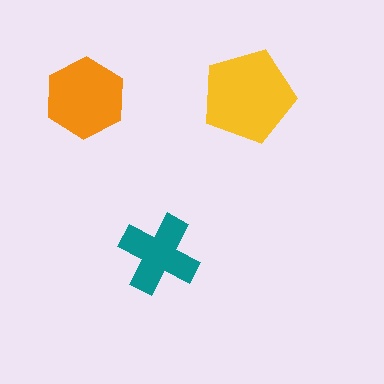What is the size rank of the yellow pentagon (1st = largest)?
1st.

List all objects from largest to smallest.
The yellow pentagon, the orange hexagon, the teal cross.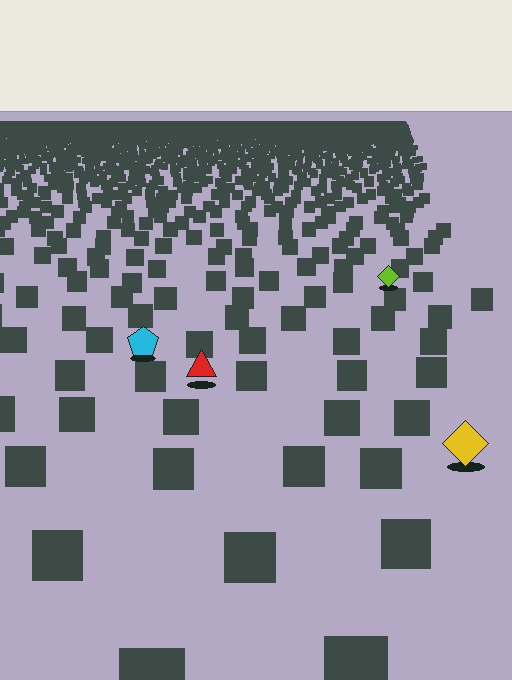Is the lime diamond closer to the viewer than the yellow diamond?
No. The yellow diamond is closer — you can tell from the texture gradient: the ground texture is coarser near it.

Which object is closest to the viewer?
The yellow diamond is closest. The texture marks near it are larger and more spread out.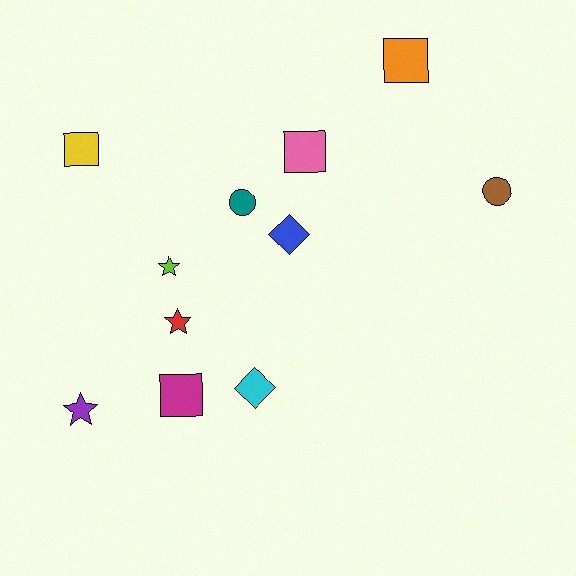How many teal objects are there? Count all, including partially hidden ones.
There is 1 teal object.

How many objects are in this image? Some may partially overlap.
There are 11 objects.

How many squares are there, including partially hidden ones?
There are 4 squares.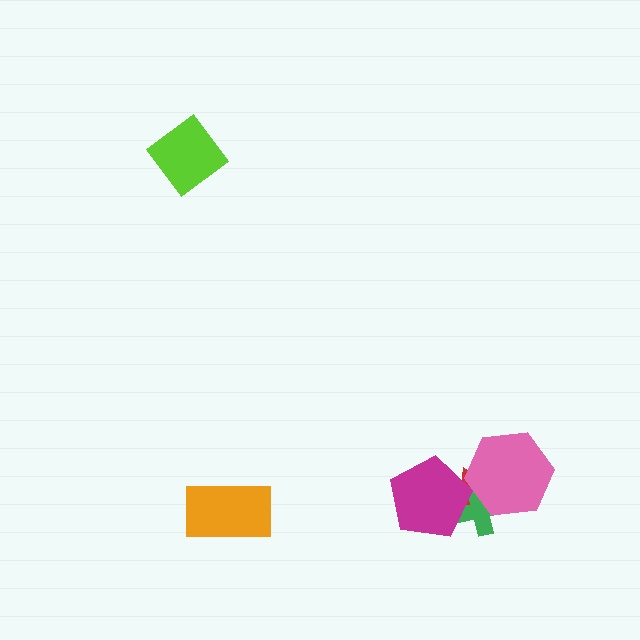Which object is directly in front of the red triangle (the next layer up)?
The green cross is directly in front of the red triangle.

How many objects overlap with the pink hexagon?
2 objects overlap with the pink hexagon.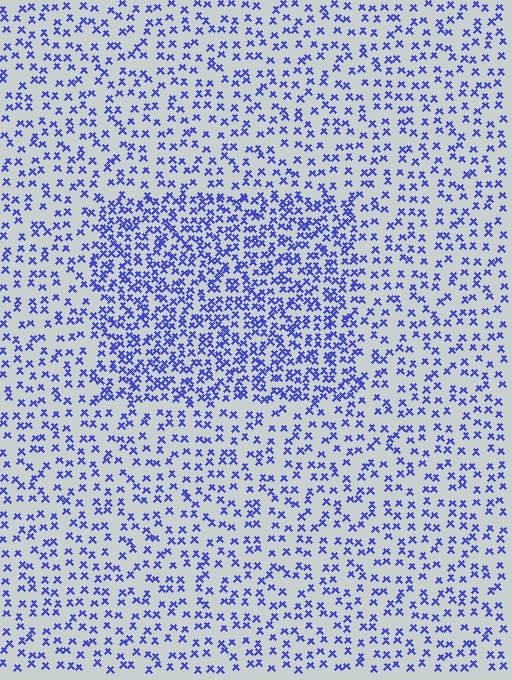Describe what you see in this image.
The image contains small blue elements arranged at two different densities. A rectangle-shaped region is visible where the elements are more densely packed than the surrounding area.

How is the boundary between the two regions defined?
The boundary is defined by a change in element density (approximately 2.0x ratio). All elements are the same color, size, and shape.